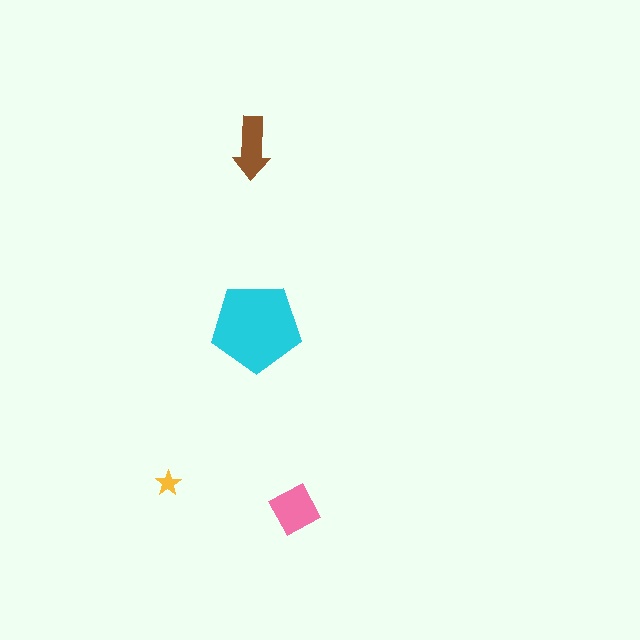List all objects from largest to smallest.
The cyan pentagon, the pink square, the brown arrow, the yellow star.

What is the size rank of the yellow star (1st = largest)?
4th.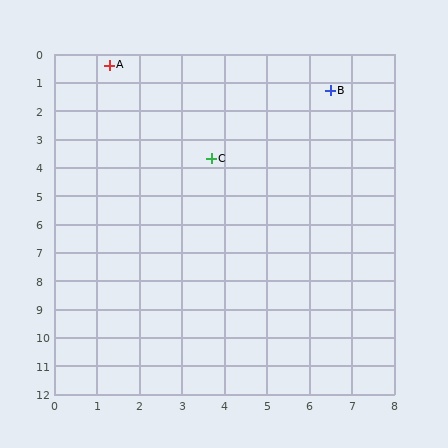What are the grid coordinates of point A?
Point A is at approximately (1.3, 0.4).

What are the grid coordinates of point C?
Point C is at approximately (3.7, 3.7).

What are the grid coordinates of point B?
Point B is at approximately (6.5, 1.3).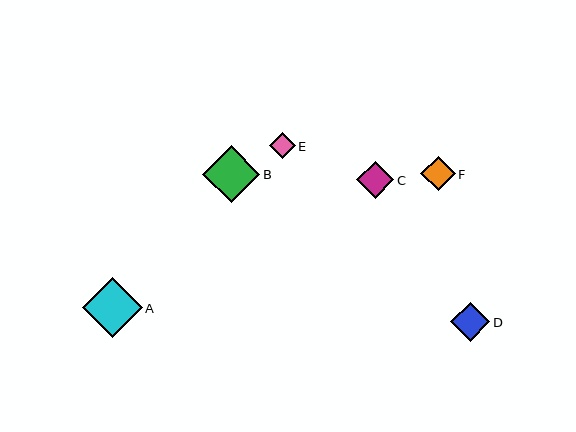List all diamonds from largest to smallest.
From largest to smallest: A, B, D, C, F, E.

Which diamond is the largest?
Diamond A is the largest with a size of approximately 60 pixels.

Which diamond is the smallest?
Diamond E is the smallest with a size of approximately 26 pixels.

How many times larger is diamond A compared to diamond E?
Diamond A is approximately 2.3 times the size of diamond E.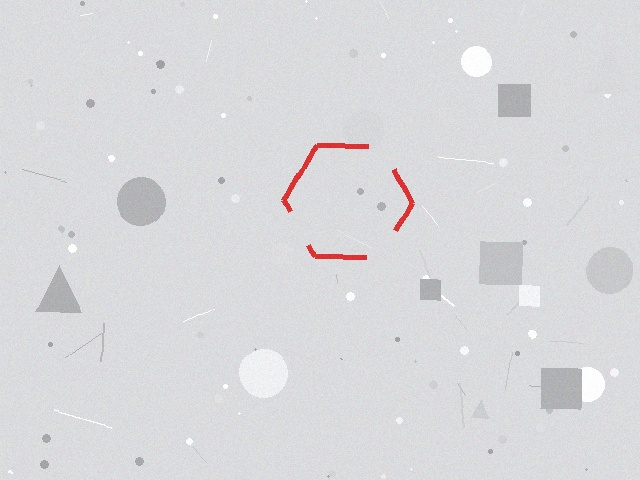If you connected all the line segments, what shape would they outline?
They would outline a hexagon.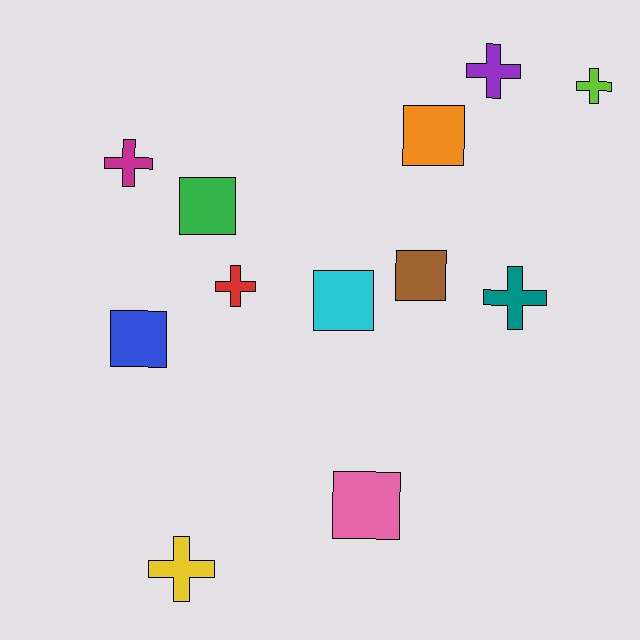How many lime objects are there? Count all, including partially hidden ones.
There is 1 lime object.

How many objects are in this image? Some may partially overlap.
There are 12 objects.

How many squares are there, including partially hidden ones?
There are 6 squares.